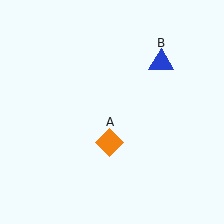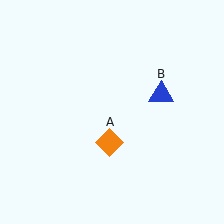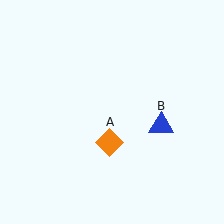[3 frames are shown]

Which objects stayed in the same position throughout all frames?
Orange diamond (object A) remained stationary.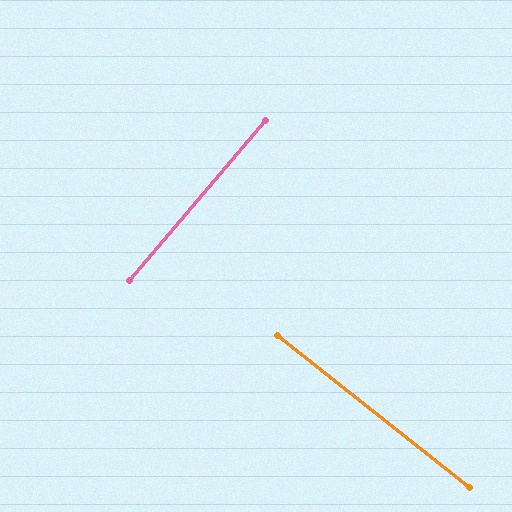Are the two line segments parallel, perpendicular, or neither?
Perpendicular — they meet at approximately 88°.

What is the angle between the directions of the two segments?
Approximately 88 degrees.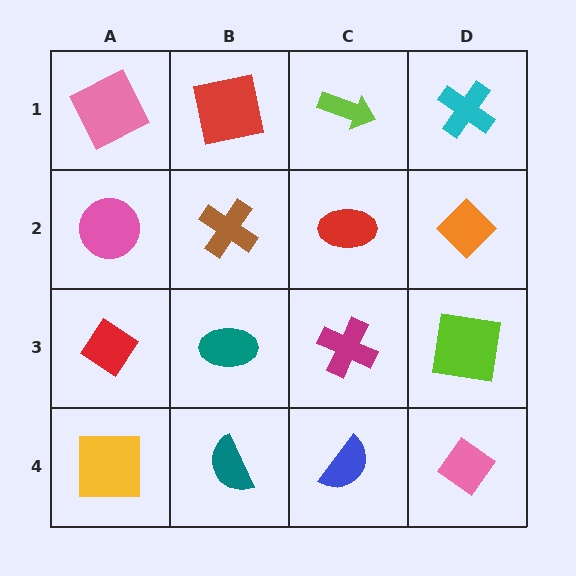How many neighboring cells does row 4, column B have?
3.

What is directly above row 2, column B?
A red square.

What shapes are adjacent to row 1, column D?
An orange diamond (row 2, column D), a lime arrow (row 1, column C).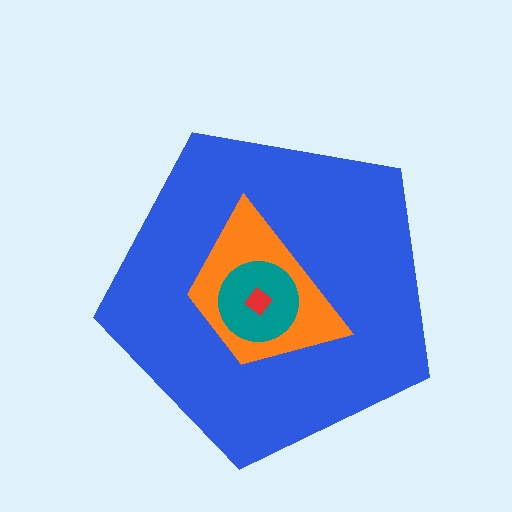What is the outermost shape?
The blue pentagon.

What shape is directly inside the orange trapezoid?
The teal circle.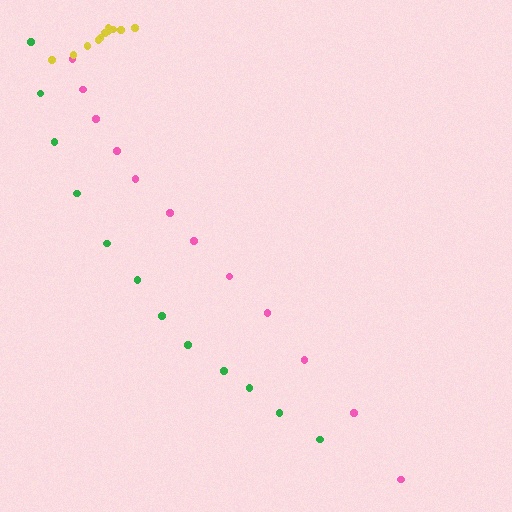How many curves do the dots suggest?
There are 3 distinct paths.